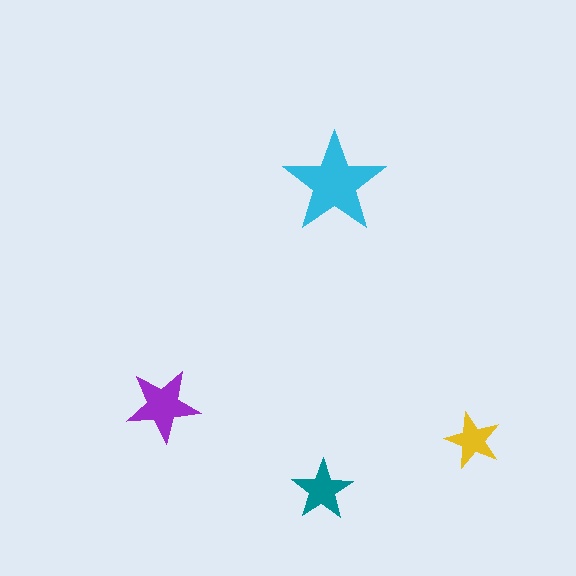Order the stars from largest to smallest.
the cyan one, the purple one, the teal one, the yellow one.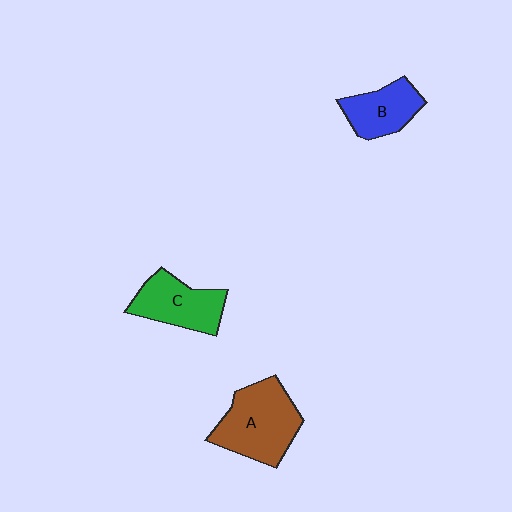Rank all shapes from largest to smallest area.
From largest to smallest: A (brown), C (green), B (blue).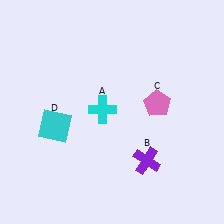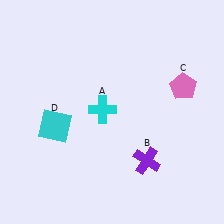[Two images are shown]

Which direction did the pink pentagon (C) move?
The pink pentagon (C) moved right.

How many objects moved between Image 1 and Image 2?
1 object moved between the two images.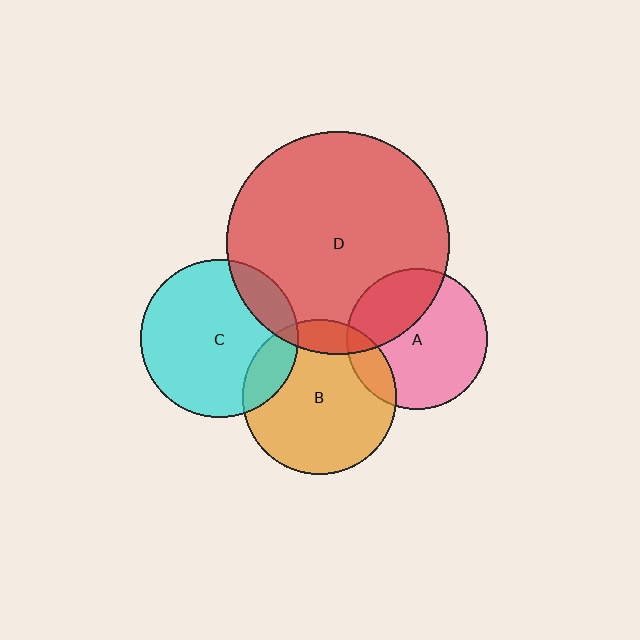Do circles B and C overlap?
Yes.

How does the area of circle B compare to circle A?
Approximately 1.2 times.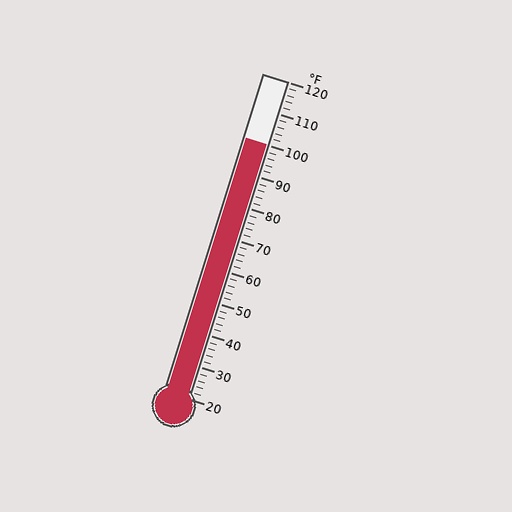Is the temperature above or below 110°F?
The temperature is below 110°F.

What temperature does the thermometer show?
The thermometer shows approximately 100°F.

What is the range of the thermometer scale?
The thermometer scale ranges from 20°F to 120°F.